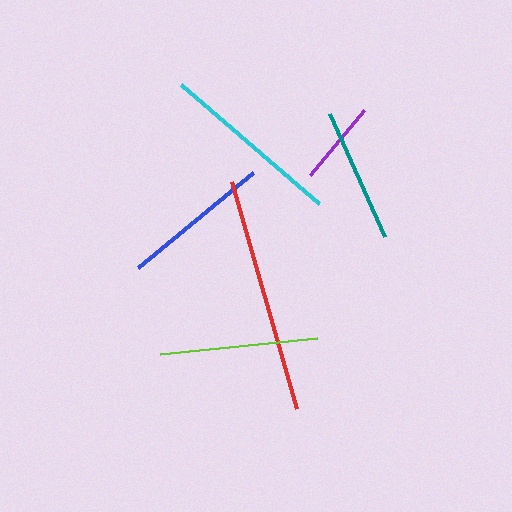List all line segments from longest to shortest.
From longest to shortest: red, cyan, lime, blue, teal, purple.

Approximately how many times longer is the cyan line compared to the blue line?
The cyan line is approximately 1.2 times the length of the blue line.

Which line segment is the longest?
The red line is the longest at approximately 236 pixels.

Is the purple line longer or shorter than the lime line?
The lime line is longer than the purple line.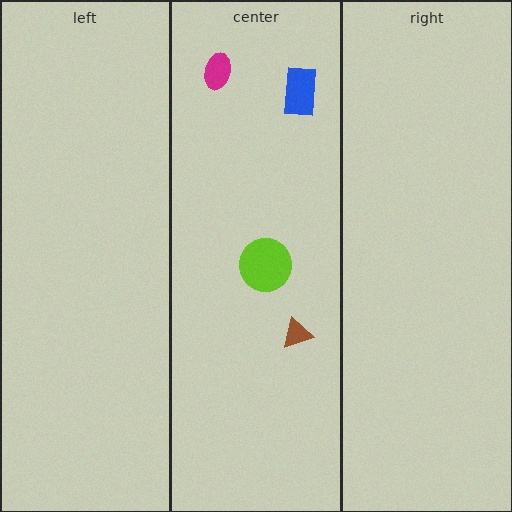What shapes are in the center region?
The magenta ellipse, the blue rectangle, the brown triangle, the lime circle.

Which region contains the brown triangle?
The center region.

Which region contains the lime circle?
The center region.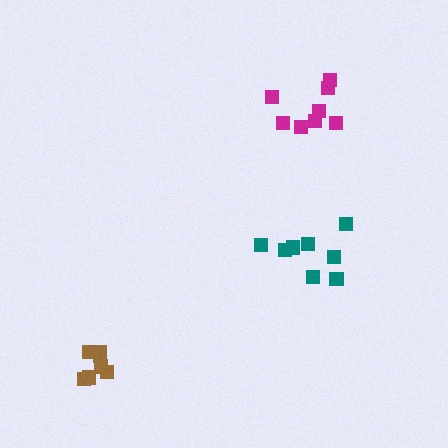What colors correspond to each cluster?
The clusters are colored: brown, teal, magenta.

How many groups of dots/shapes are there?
There are 3 groups.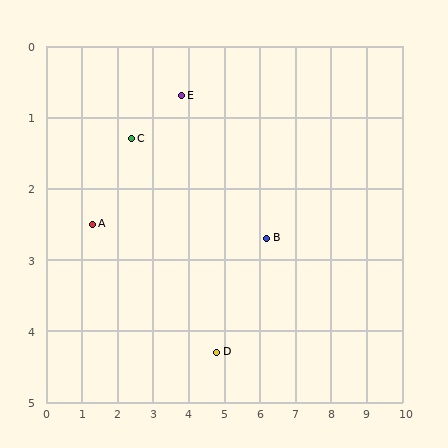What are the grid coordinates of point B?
Point B is at approximately (6.2, 2.7).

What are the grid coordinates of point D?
Point D is at approximately (4.8, 4.3).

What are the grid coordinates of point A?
Point A is at approximately (1.3, 2.5).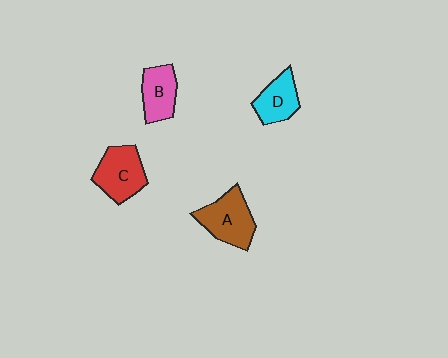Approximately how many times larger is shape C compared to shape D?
Approximately 1.3 times.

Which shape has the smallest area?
Shape D (cyan).